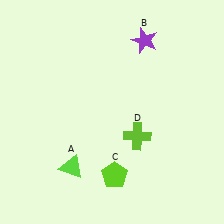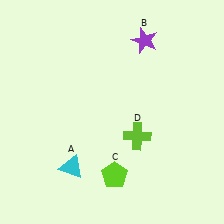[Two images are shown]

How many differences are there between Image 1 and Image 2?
There is 1 difference between the two images.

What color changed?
The triangle (A) changed from lime in Image 1 to cyan in Image 2.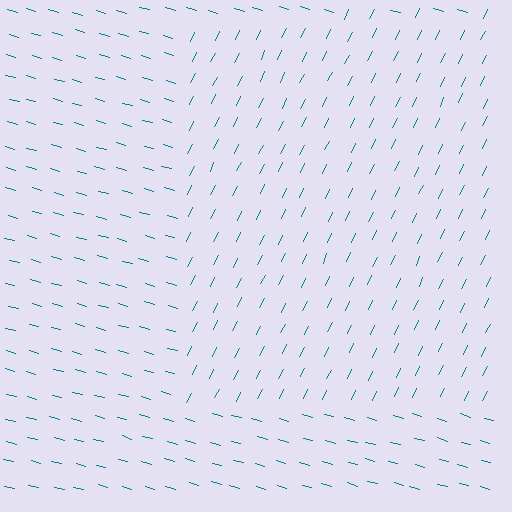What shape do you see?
I see a rectangle.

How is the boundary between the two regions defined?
The boundary is defined purely by a change in line orientation (approximately 80 degrees difference). All lines are the same color and thickness.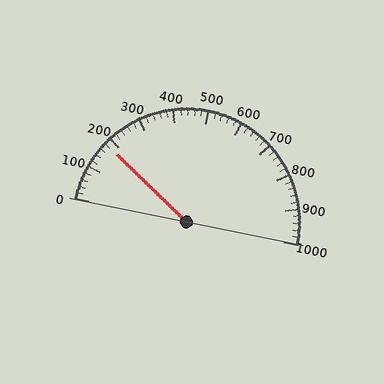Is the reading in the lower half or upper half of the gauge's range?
The reading is in the lower half of the range (0 to 1000).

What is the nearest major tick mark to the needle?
The nearest major tick mark is 200.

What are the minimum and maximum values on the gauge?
The gauge ranges from 0 to 1000.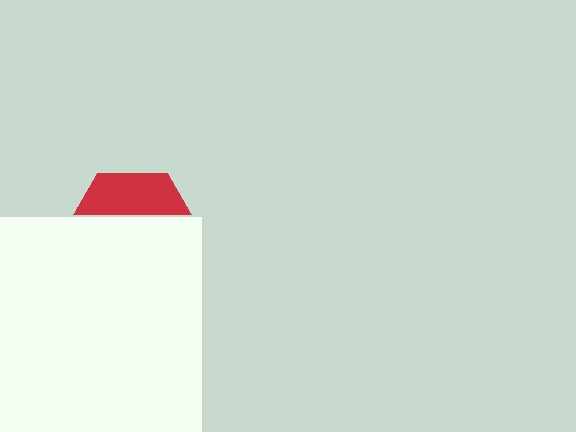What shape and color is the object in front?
The object in front is a white square.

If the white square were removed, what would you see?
You would see the complete red hexagon.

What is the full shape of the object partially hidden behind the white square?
The partially hidden object is a red hexagon.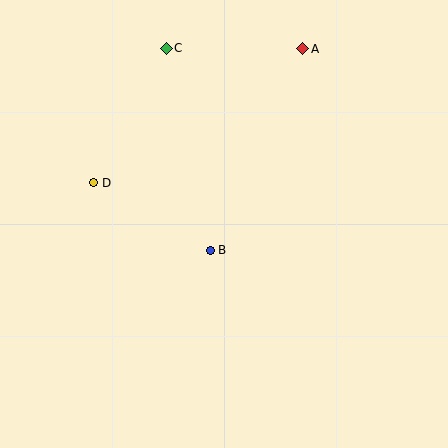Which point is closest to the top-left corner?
Point C is closest to the top-left corner.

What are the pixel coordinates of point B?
Point B is at (210, 250).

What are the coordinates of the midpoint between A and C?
The midpoint between A and C is at (234, 48).